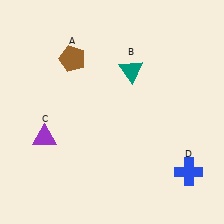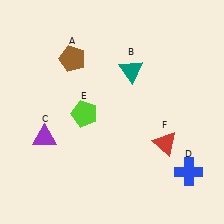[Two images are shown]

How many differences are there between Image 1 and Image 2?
There are 2 differences between the two images.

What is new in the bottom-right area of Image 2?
A red triangle (F) was added in the bottom-right area of Image 2.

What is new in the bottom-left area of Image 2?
A lime pentagon (E) was added in the bottom-left area of Image 2.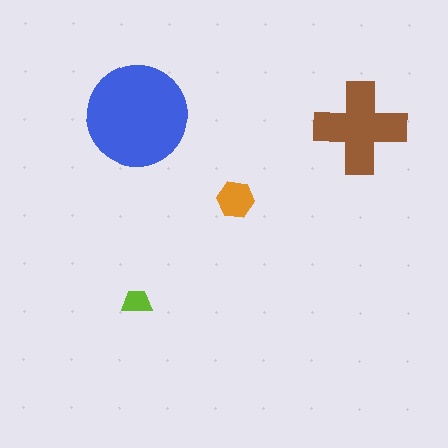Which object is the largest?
The blue circle.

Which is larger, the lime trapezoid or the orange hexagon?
The orange hexagon.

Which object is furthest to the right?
The brown cross is rightmost.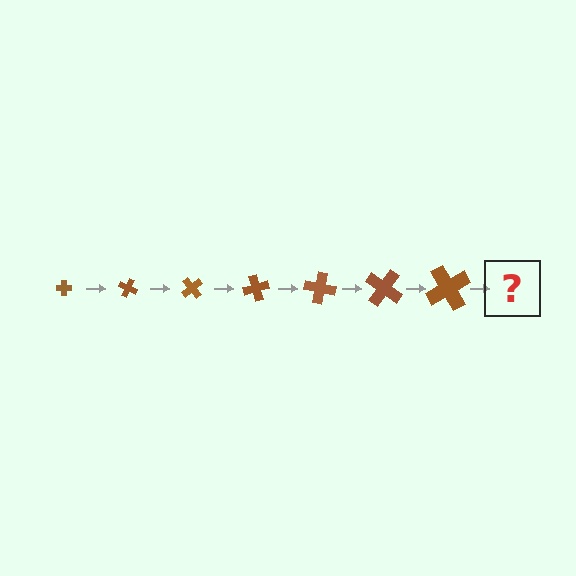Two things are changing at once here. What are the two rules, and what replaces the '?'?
The two rules are that the cross grows larger each step and it rotates 25 degrees each step. The '?' should be a cross, larger than the previous one and rotated 175 degrees from the start.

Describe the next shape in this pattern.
It should be a cross, larger than the previous one and rotated 175 degrees from the start.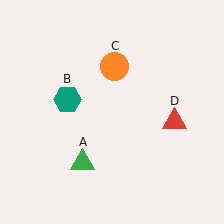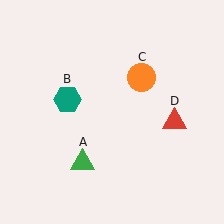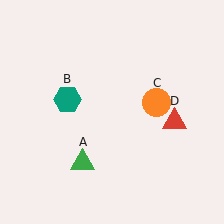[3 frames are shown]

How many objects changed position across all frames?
1 object changed position: orange circle (object C).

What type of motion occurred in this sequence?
The orange circle (object C) rotated clockwise around the center of the scene.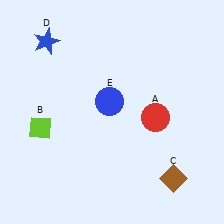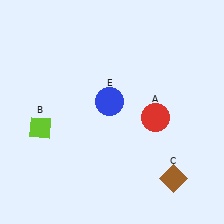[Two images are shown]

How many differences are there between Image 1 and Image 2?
There is 1 difference between the two images.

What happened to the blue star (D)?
The blue star (D) was removed in Image 2. It was in the top-left area of Image 1.